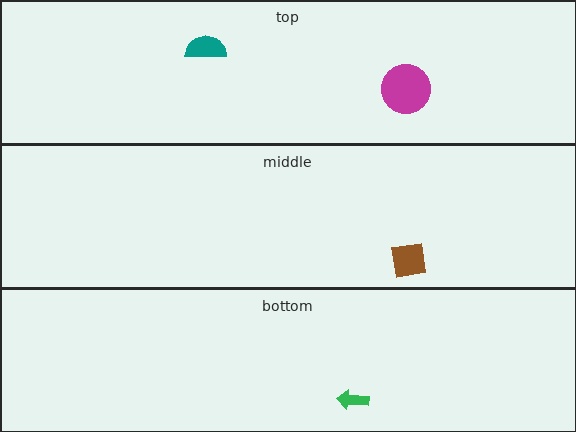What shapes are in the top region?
The teal semicircle, the magenta circle.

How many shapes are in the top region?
2.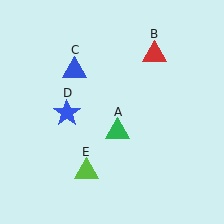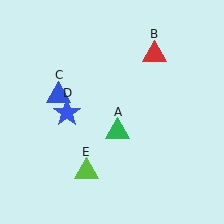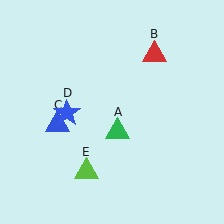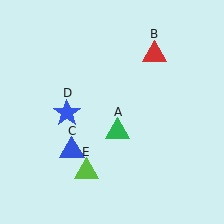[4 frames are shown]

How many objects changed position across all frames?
1 object changed position: blue triangle (object C).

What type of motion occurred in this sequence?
The blue triangle (object C) rotated counterclockwise around the center of the scene.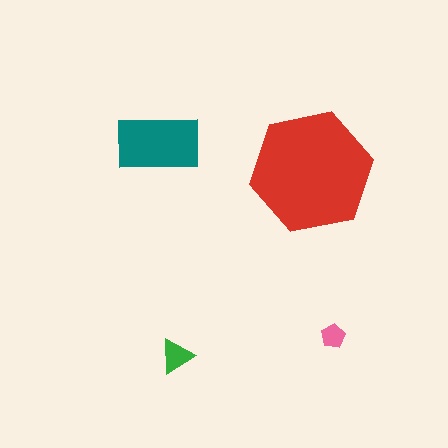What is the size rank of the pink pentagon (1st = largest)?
4th.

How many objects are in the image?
There are 4 objects in the image.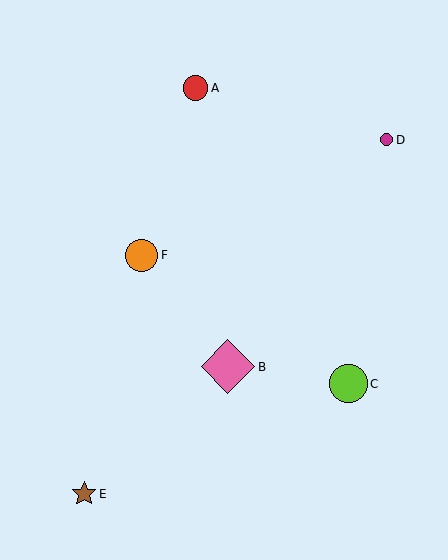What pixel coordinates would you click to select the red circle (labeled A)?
Click at (195, 88) to select the red circle A.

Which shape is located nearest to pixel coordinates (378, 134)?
The magenta circle (labeled D) at (387, 140) is nearest to that location.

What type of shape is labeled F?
Shape F is an orange circle.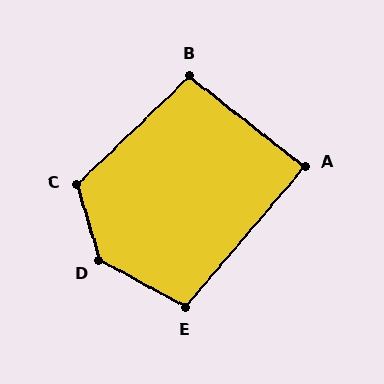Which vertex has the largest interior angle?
D, at approximately 135 degrees.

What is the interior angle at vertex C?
Approximately 117 degrees (obtuse).